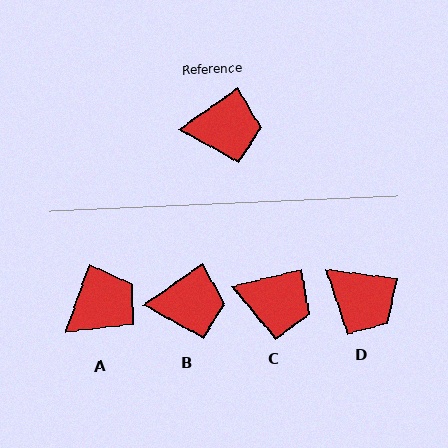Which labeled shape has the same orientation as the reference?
B.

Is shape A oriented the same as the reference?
No, it is off by about 35 degrees.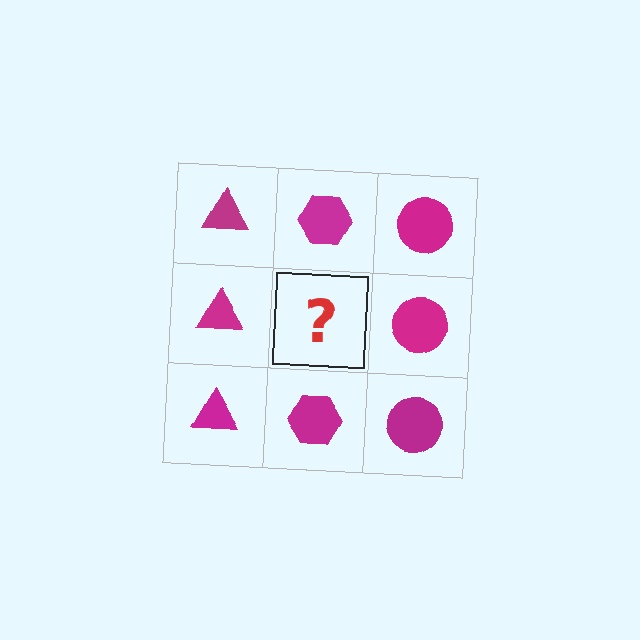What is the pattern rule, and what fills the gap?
The rule is that each column has a consistent shape. The gap should be filled with a magenta hexagon.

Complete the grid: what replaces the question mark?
The question mark should be replaced with a magenta hexagon.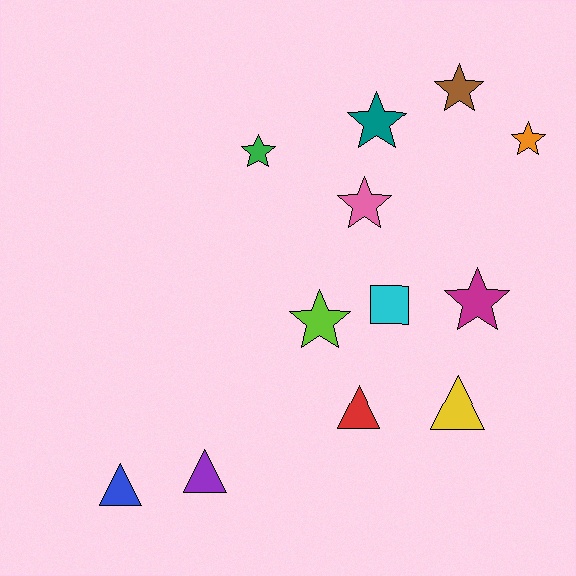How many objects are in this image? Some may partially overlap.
There are 12 objects.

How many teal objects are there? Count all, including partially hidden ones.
There is 1 teal object.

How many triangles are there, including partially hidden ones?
There are 4 triangles.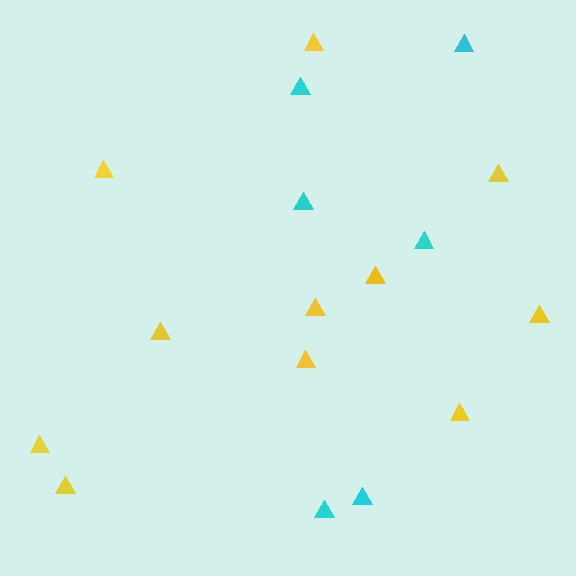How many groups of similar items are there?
There are 2 groups: one group of cyan triangles (6) and one group of yellow triangles (11).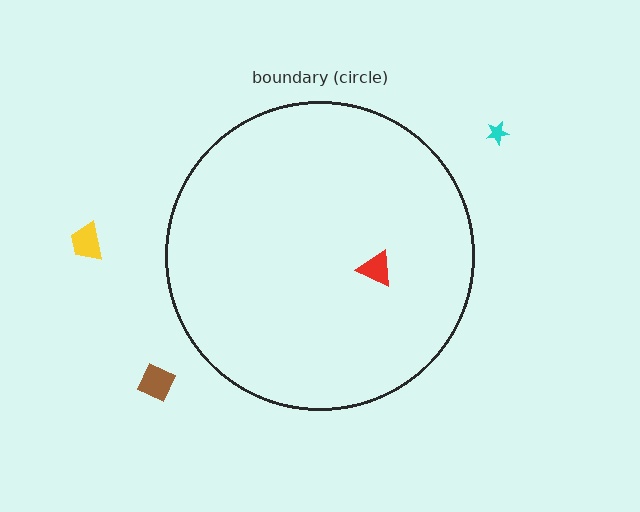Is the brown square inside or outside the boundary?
Outside.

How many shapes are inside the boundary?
1 inside, 3 outside.